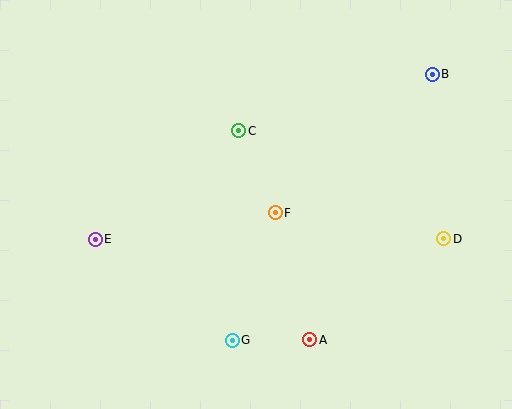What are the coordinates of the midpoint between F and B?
The midpoint between F and B is at (354, 143).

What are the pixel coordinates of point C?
Point C is at (239, 131).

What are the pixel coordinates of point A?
Point A is at (310, 340).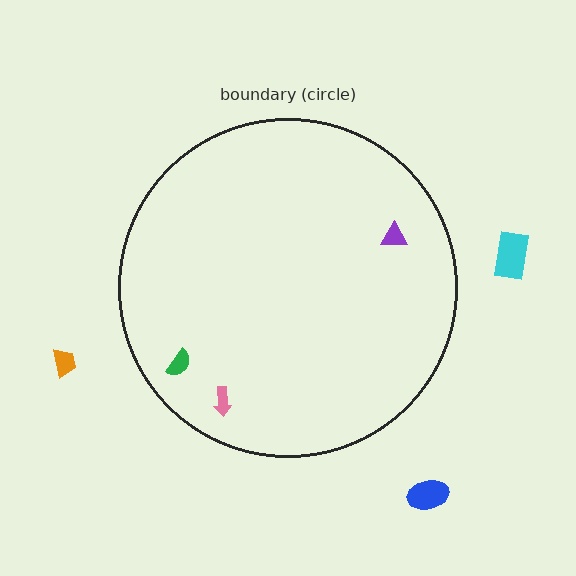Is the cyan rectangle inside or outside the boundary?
Outside.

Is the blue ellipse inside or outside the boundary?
Outside.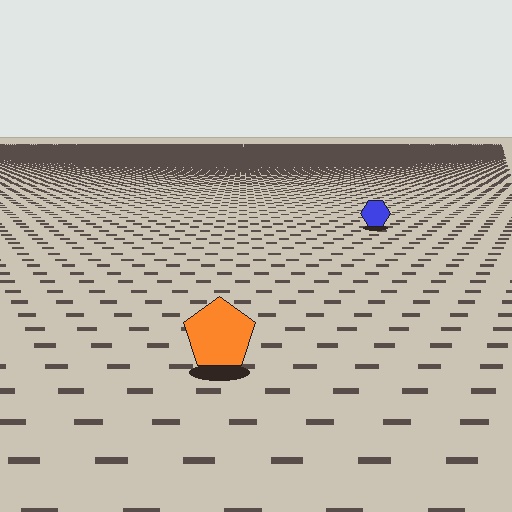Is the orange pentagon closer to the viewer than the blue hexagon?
Yes. The orange pentagon is closer — you can tell from the texture gradient: the ground texture is coarser near it.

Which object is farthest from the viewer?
The blue hexagon is farthest from the viewer. It appears smaller and the ground texture around it is denser.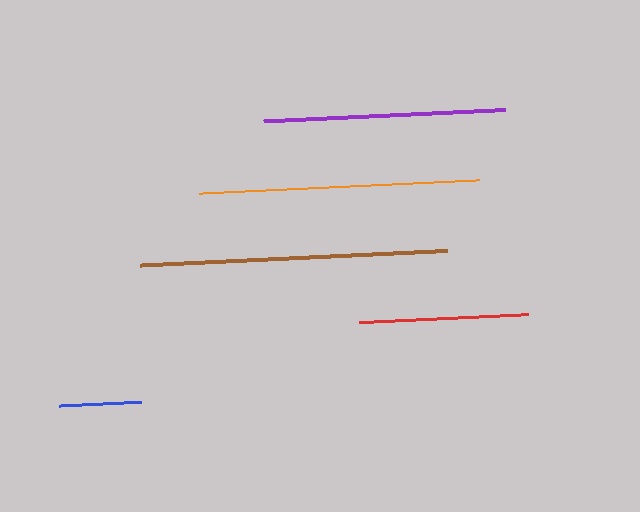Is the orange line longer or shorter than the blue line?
The orange line is longer than the blue line.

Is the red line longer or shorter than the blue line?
The red line is longer than the blue line.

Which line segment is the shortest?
The blue line is the shortest at approximately 82 pixels.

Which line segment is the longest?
The brown line is the longest at approximately 307 pixels.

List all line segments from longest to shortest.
From longest to shortest: brown, orange, purple, red, blue.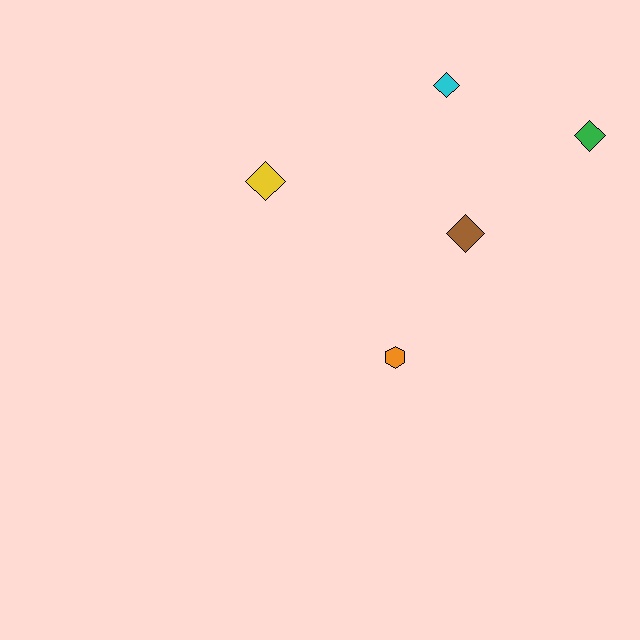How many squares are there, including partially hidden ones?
There are no squares.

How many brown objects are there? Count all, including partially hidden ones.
There is 1 brown object.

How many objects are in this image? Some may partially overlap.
There are 5 objects.